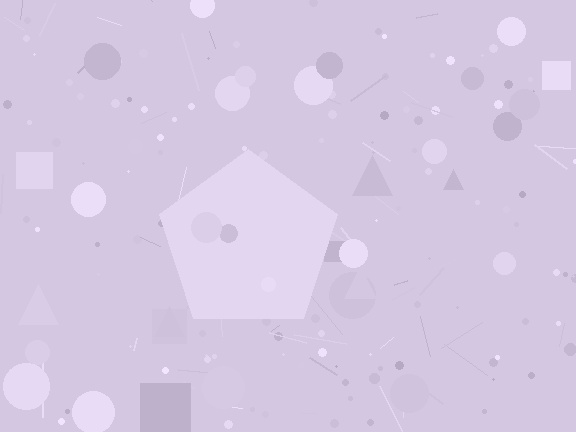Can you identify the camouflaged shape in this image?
The camouflaged shape is a pentagon.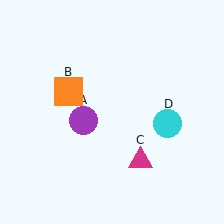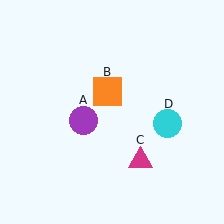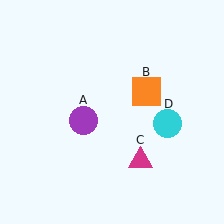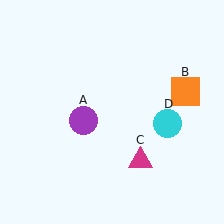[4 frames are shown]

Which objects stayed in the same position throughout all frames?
Purple circle (object A) and magenta triangle (object C) and cyan circle (object D) remained stationary.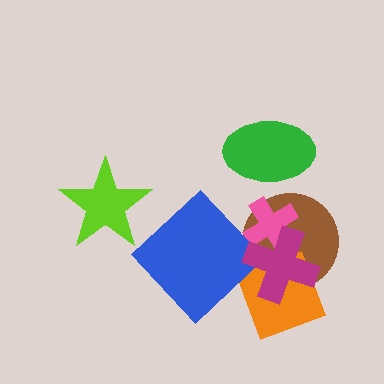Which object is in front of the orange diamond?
The magenta cross is in front of the orange diamond.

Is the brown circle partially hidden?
Yes, it is partially covered by another shape.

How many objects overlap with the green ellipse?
0 objects overlap with the green ellipse.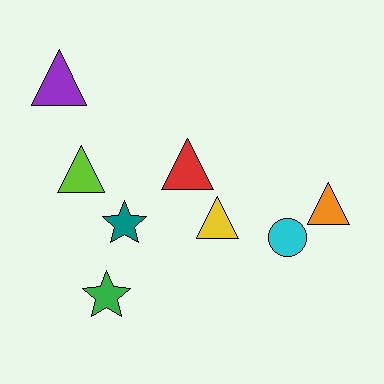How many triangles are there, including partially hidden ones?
There are 5 triangles.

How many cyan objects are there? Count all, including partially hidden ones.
There is 1 cyan object.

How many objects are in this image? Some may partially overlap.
There are 8 objects.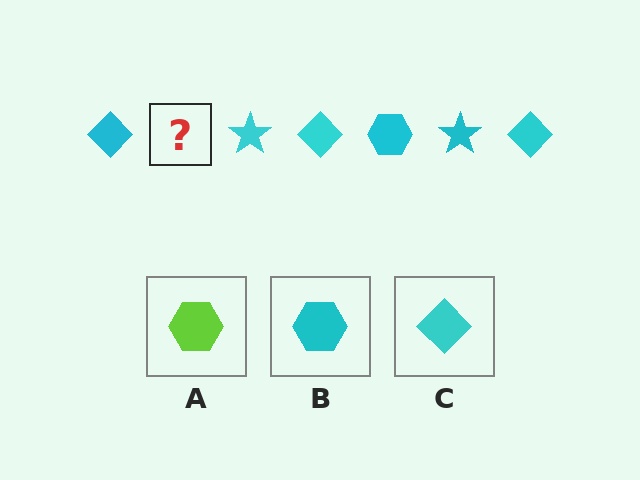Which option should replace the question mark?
Option B.